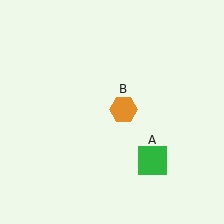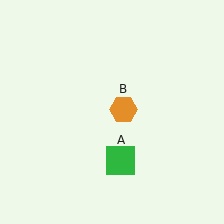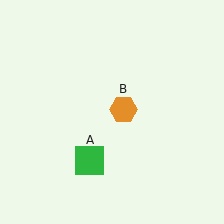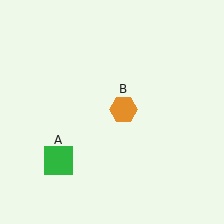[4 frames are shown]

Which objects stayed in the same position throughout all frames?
Orange hexagon (object B) remained stationary.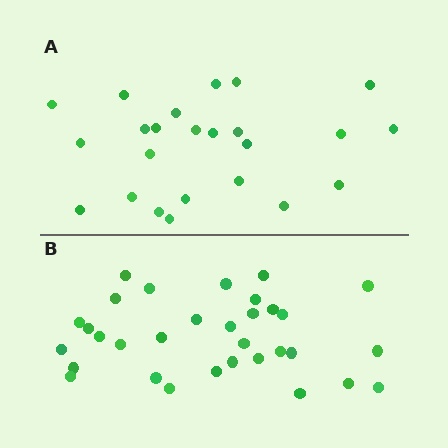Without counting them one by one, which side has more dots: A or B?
Region B (the bottom region) has more dots.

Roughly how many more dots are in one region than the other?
Region B has roughly 8 or so more dots than region A.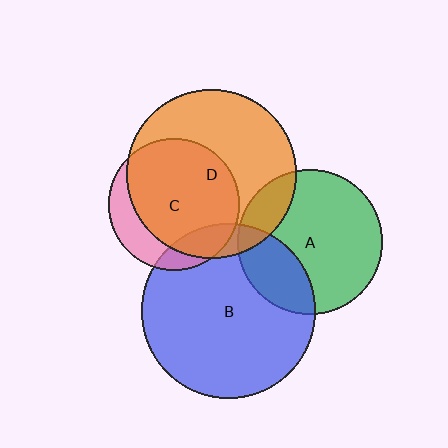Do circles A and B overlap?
Yes.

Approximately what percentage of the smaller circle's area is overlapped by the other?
Approximately 25%.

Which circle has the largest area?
Circle B (blue).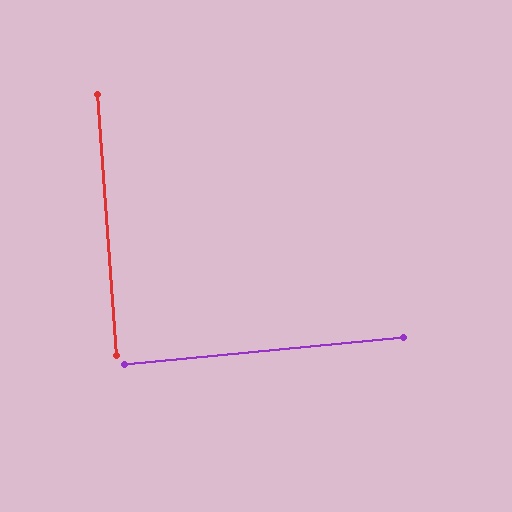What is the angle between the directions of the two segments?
Approximately 89 degrees.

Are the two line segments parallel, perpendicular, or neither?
Perpendicular — they meet at approximately 89°.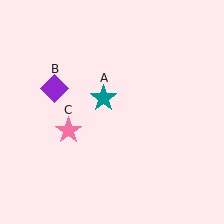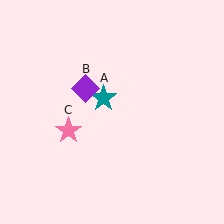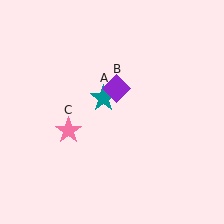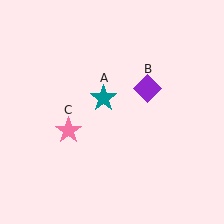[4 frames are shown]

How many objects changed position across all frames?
1 object changed position: purple diamond (object B).